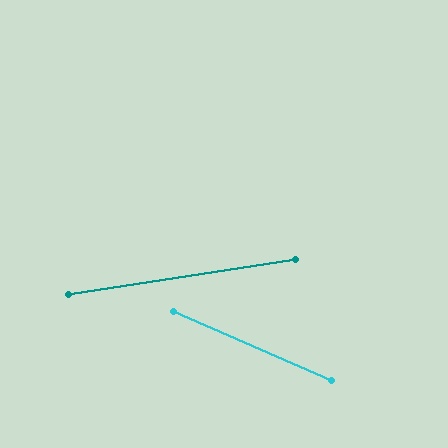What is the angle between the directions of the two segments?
Approximately 33 degrees.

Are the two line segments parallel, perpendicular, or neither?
Neither parallel nor perpendicular — they differ by about 33°.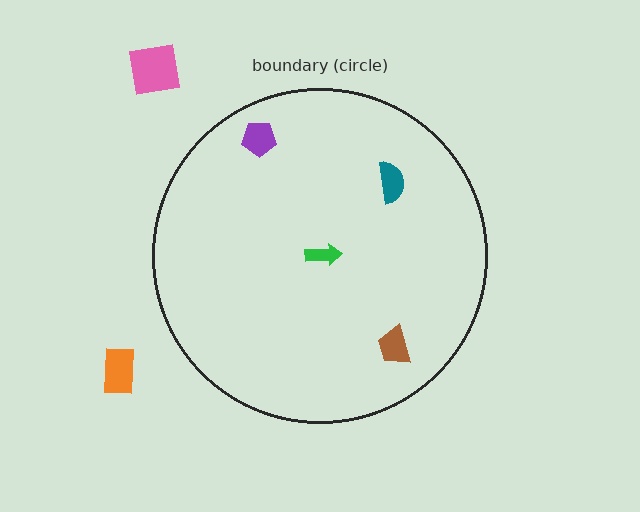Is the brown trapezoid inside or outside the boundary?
Inside.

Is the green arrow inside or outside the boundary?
Inside.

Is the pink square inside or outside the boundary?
Outside.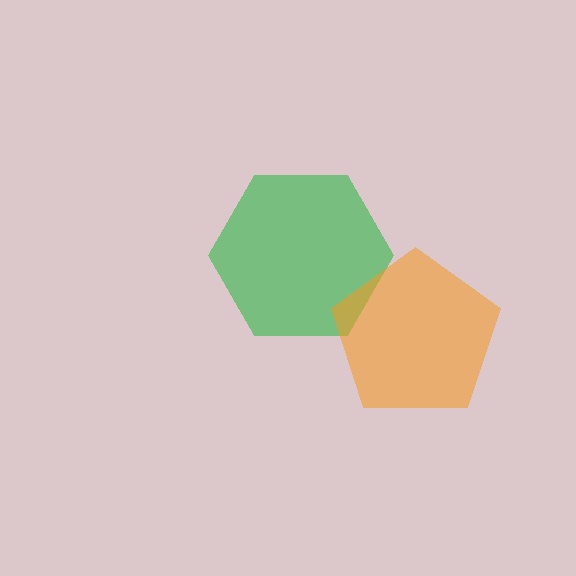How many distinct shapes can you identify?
There are 2 distinct shapes: a green hexagon, an orange pentagon.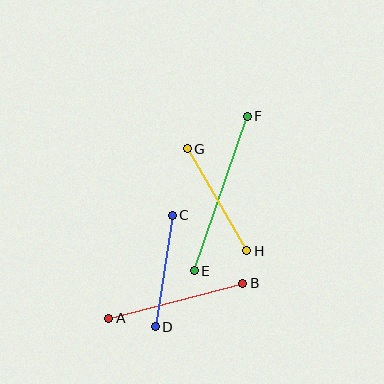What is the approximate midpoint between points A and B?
The midpoint is at approximately (176, 301) pixels.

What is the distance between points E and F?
The distance is approximately 163 pixels.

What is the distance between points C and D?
The distance is approximately 113 pixels.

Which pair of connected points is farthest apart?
Points E and F are farthest apart.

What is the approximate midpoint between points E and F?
The midpoint is at approximately (221, 194) pixels.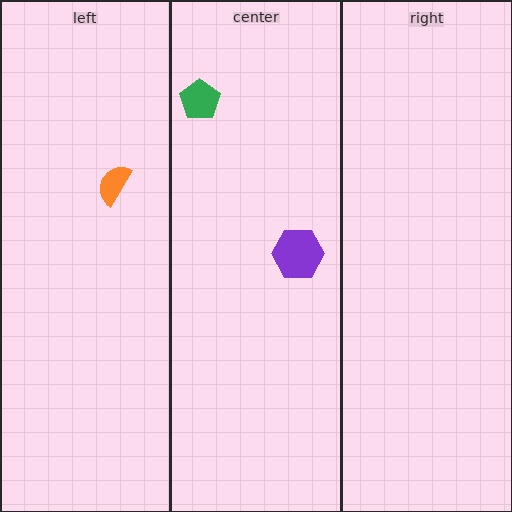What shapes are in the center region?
The purple hexagon, the green pentagon.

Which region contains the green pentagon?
The center region.